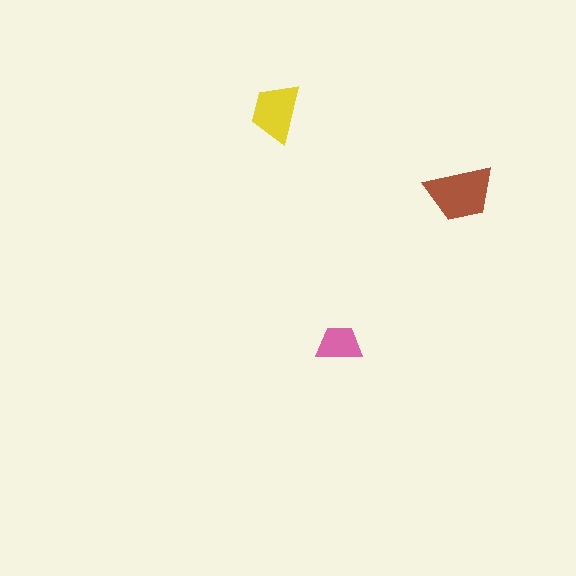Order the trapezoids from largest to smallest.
the brown one, the yellow one, the pink one.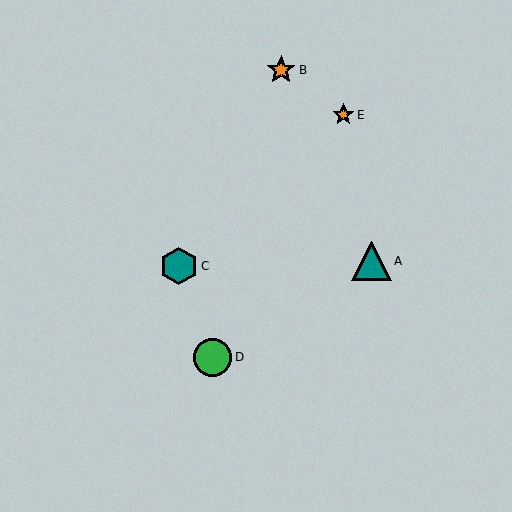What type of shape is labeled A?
Shape A is a teal triangle.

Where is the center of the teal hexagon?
The center of the teal hexagon is at (179, 266).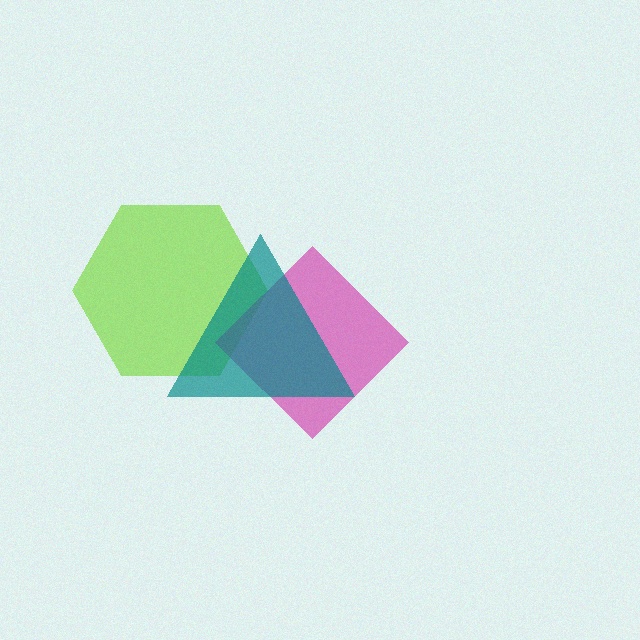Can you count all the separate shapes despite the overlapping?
Yes, there are 3 separate shapes.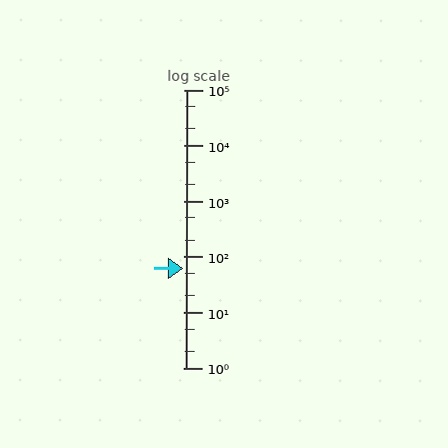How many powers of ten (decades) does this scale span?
The scale spans 5 decades, from 1 to 100000.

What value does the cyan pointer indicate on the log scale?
The pointer indicates approximately 62.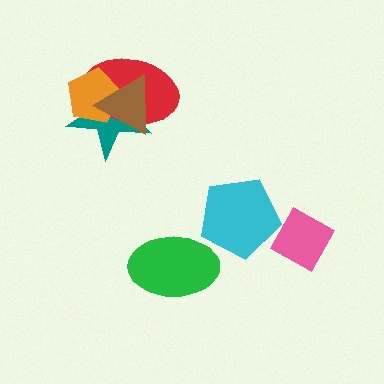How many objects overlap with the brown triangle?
3 objects overlap with the brown triangle.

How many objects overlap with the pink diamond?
1 object overlaps with the pink diamond.